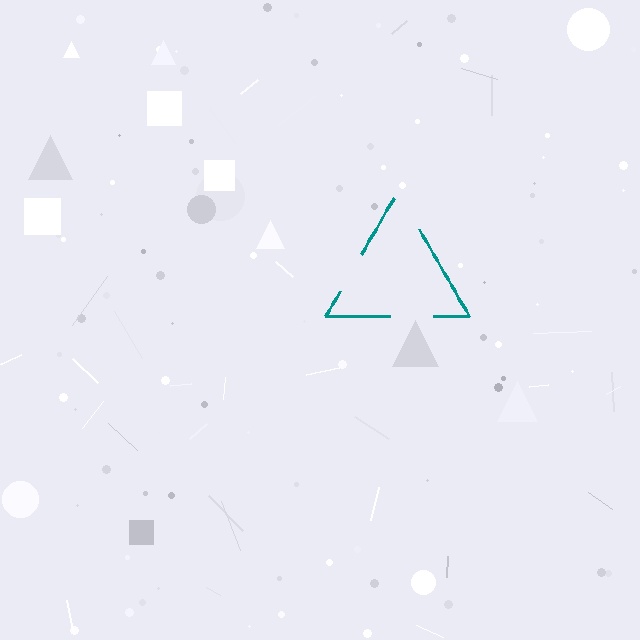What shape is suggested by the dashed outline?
The dashed outline suggests a triangle.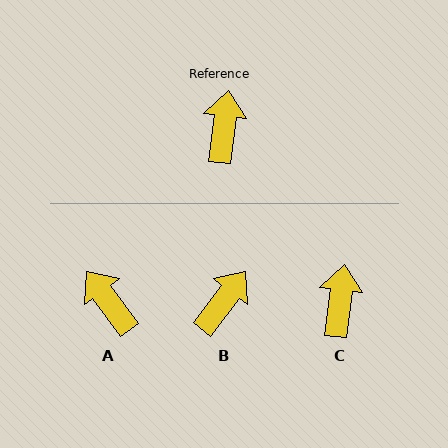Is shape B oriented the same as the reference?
No, it is off by about 30 degrees.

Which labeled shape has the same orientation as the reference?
C.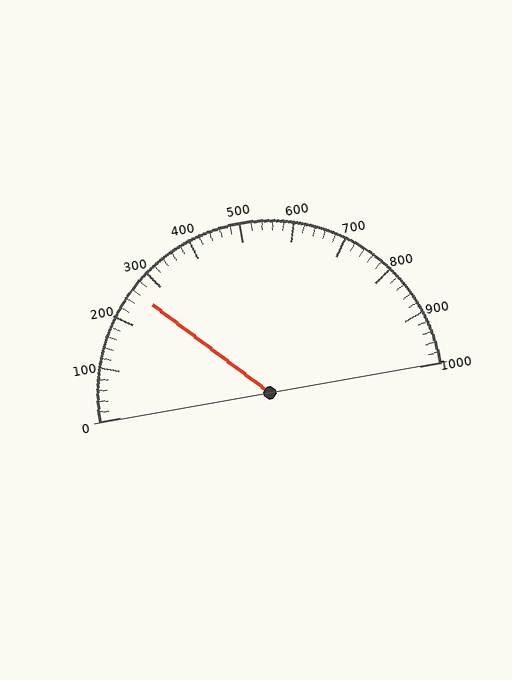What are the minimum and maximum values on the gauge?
The gauge ranges from 0 to 1000.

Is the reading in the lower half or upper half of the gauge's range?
The reading is in the lower half of the range (0 to 1000).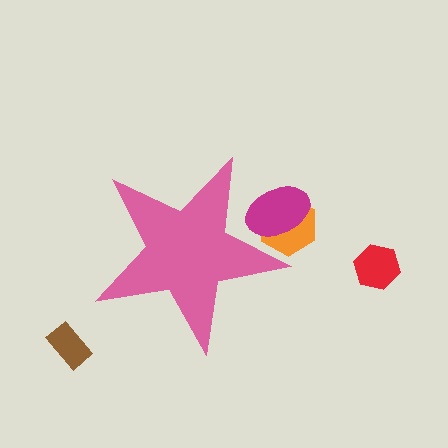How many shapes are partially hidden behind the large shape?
2 shapes are partially hidden.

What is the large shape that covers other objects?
A pink star.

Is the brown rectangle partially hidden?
No, the brown rectangle is fully visible.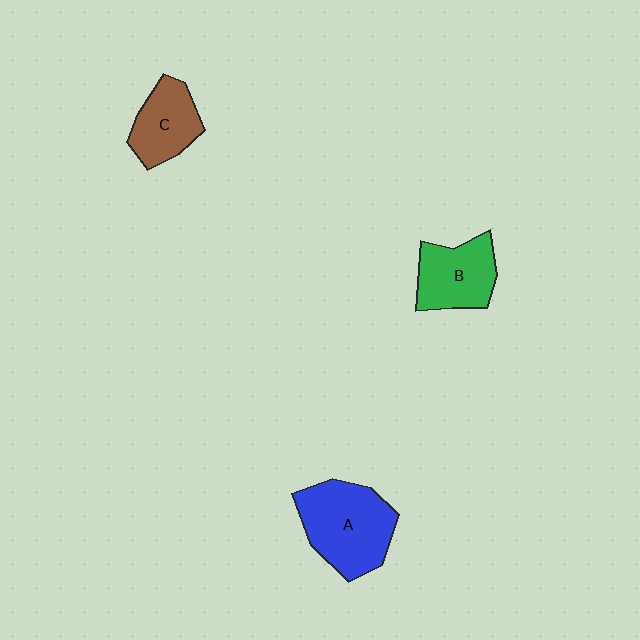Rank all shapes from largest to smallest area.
From largest to smallest: A (blue), B (green), C (brown).